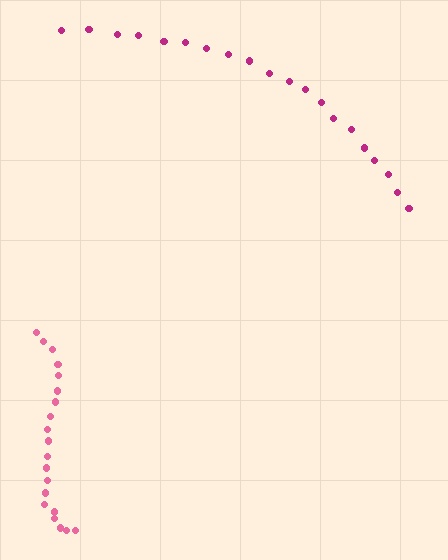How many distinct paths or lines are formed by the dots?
There are 2 distinct paths.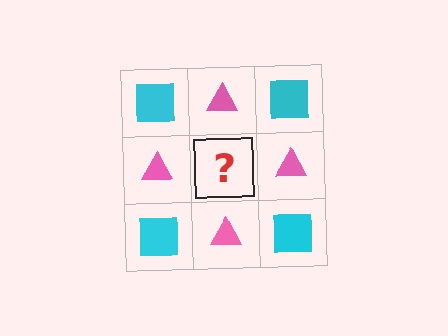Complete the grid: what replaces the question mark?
The question mark should be replaced with a cyan square.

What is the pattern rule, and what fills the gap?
The rule is that it alternates cyan square and pink triangle in a checkerboard pattern. The gap should be filled with a cyan square.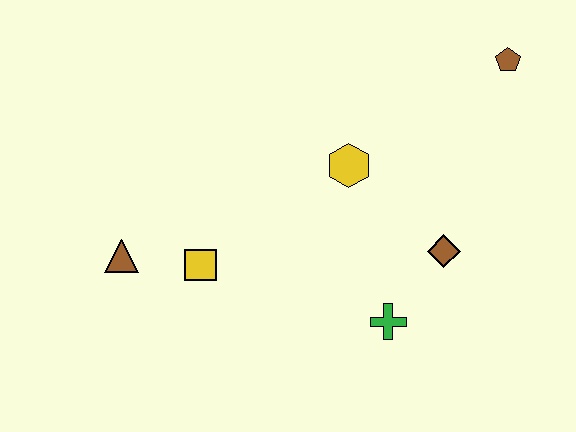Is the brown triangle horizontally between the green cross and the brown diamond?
No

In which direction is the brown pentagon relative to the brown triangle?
The brown pentagon is to the right of the brown triangle.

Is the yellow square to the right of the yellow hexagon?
No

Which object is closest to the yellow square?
The brown triangle is closest to the yellow square.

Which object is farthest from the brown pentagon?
The brown triangle is farthest from the brown pentagon.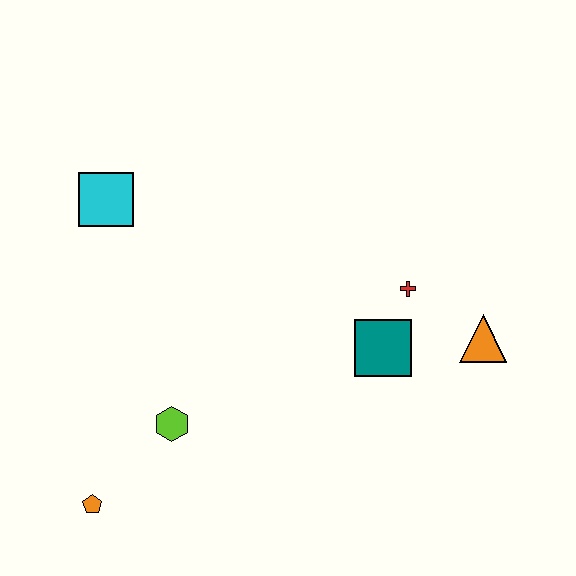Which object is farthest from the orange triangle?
The orange pentagon is farthest from the orange triangle.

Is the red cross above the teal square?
Yes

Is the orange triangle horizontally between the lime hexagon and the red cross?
No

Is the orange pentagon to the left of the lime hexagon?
Yes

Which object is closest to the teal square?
The red cross is closest to the teal square.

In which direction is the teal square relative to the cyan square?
The teal square is to the right of the cyan square.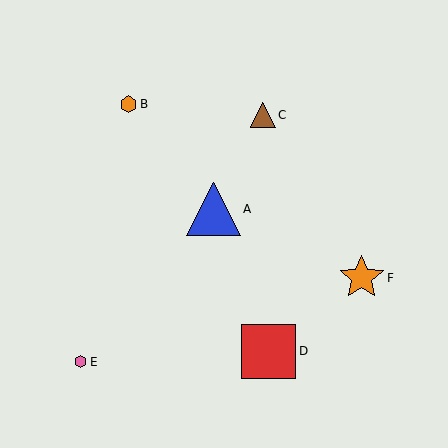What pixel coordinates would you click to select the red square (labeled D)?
Click at (269, 351) to select the red square D.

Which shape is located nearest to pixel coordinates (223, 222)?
The blue triangle (labeled A) at (213, 209) is nearest to that location.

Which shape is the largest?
The red square (labeled D) is the largest.